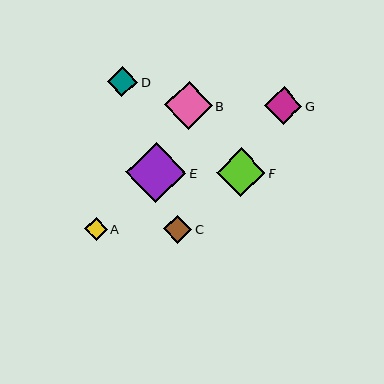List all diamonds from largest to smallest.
From largest to smallest: E, F, B, G, D, C, A.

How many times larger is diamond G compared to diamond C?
Diamond G is approximately 1.3 times the size of diamond C.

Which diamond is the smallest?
Diamond A is the smallest with a size of approximately 23 pixels.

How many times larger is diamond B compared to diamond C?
Diamond B is approximately 1.7 times the size of diamond C.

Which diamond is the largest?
Diamond E is the largest with a size of approximately 61 pixels.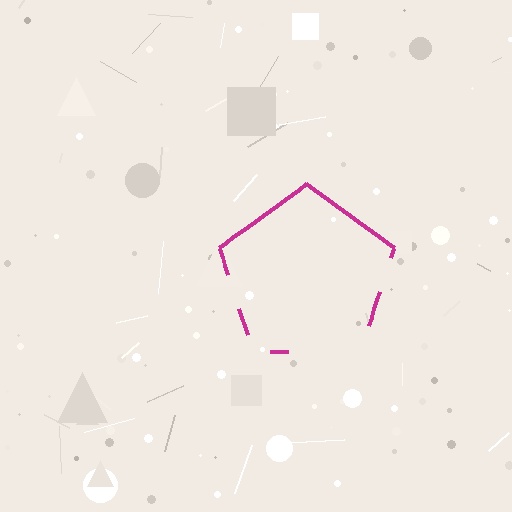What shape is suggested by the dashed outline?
The dashed outline suggests a pentagon.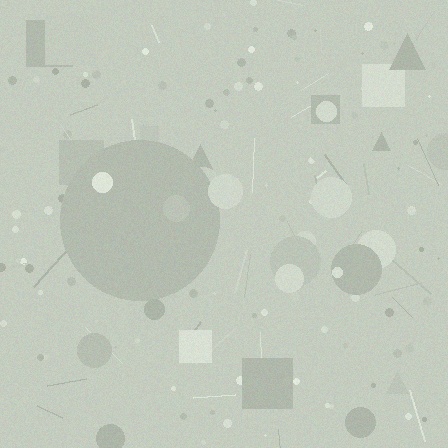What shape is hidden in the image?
A circle is hidden in the image.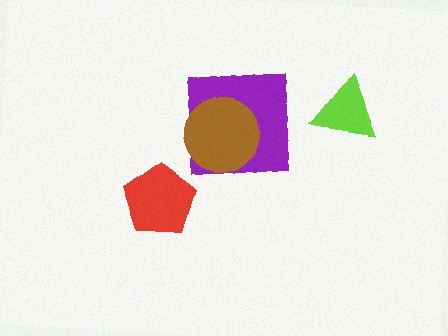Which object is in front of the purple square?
The brown circle is in front of the purple square.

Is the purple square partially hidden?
Yes, it is partially covered by another shape.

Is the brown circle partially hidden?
No, no other shape covers it.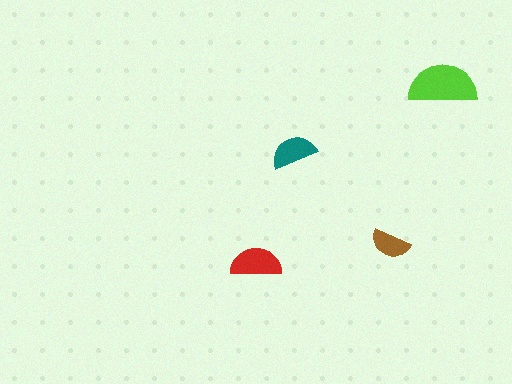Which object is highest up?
The lime semicircle is topmost.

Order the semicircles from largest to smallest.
the lime one, the red one, the teal one, the brown one.